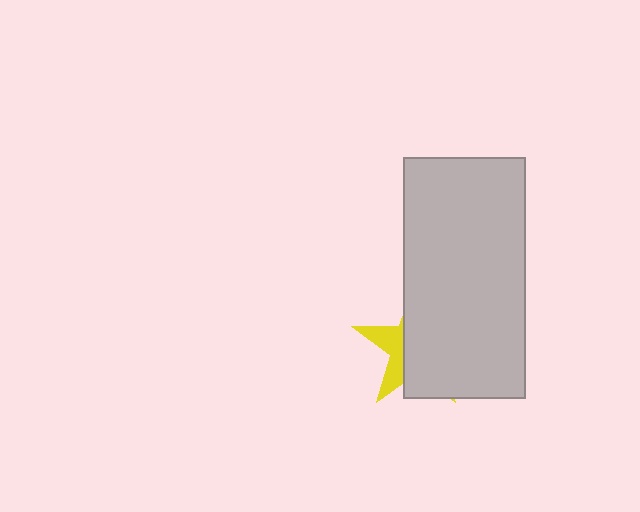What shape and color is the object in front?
The object in front is a light gray rectangle.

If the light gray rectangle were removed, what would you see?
You would see the complete yellow star.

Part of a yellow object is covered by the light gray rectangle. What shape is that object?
It is a star.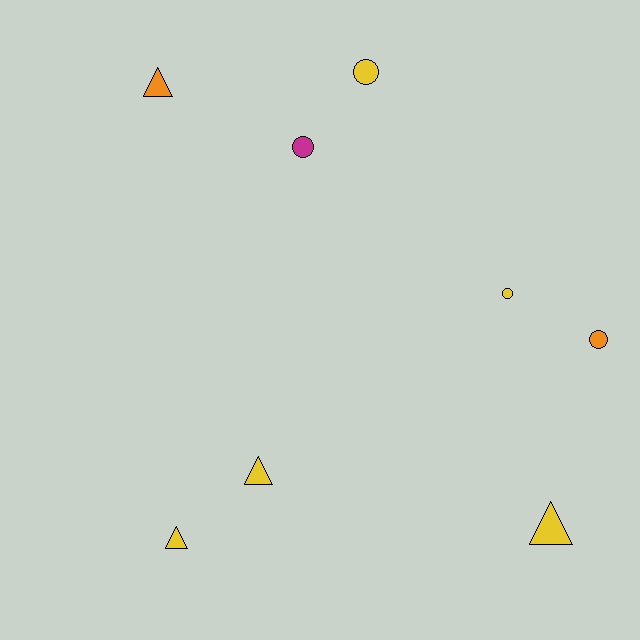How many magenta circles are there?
There is 1 magenta circle.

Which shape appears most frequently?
Triangle, with 4 objects.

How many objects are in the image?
There are 8 objects.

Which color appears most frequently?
Yellow, with 5 objects.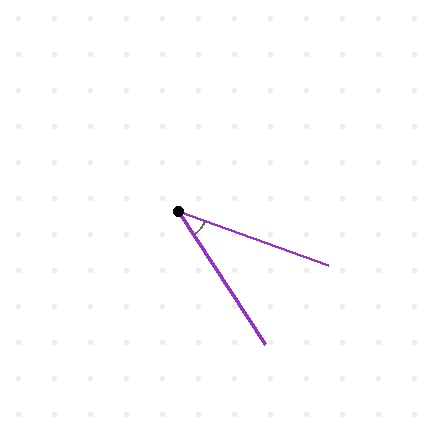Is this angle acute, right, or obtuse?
It is acute.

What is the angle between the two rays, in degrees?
Approximately 37 degrees.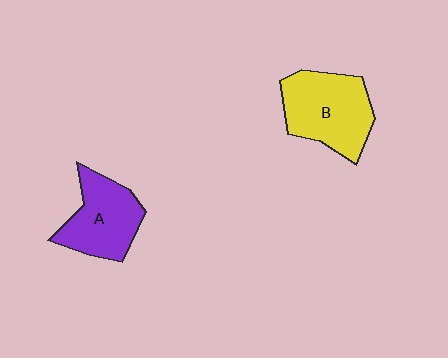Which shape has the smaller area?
Shape A (purple).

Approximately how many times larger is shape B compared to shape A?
Approximately 1.2 times.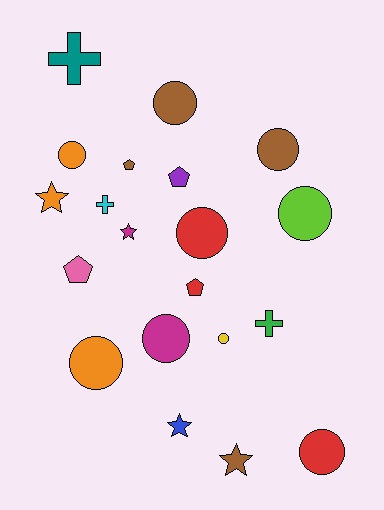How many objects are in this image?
There are 20 objects.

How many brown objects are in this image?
There are 4 brown objects.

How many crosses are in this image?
There are 3 crosses.